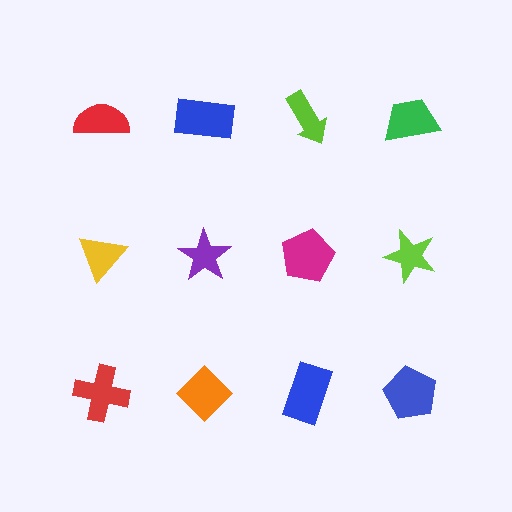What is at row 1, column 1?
A red semicircle.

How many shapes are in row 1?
4 shapes.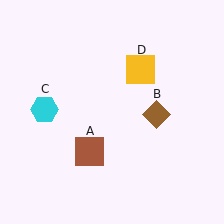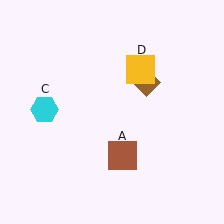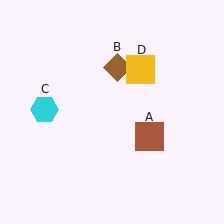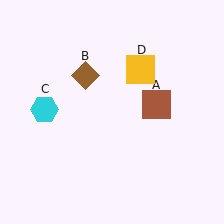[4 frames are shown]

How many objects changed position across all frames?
2 objects changed position: brown square (object A), brown diamond (object B).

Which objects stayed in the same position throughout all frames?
Cyan hexagon (object C) and yellow square (object D) remained stationary.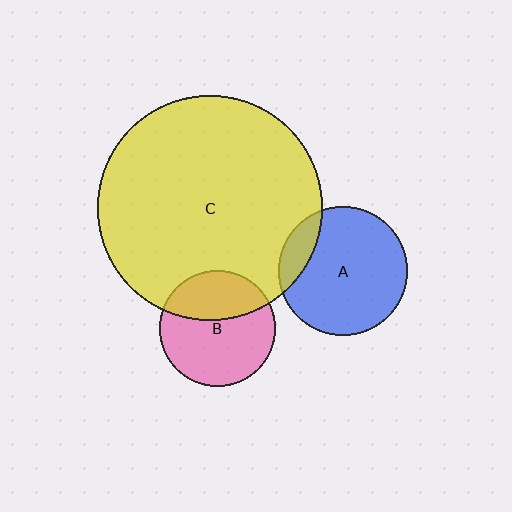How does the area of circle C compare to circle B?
Approximately 3.8 times.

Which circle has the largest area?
Circle C (yellow).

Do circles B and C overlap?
Yes.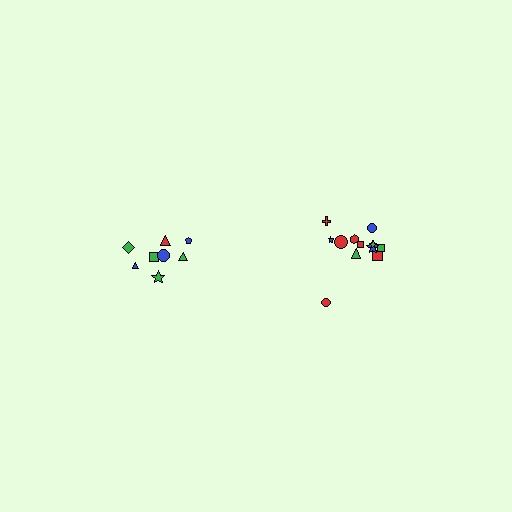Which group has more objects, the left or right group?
The right group.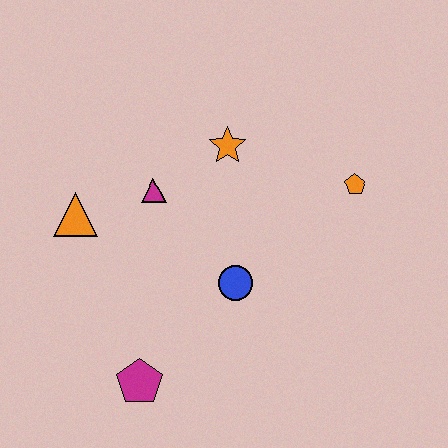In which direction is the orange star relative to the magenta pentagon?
The orange star is above the magenta pentagon.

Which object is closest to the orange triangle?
The magenta triangle is closest to the orange triangle.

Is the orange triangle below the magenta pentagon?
No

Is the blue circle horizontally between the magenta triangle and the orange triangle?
No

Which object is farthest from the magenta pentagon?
The orange pentagon is farthest from the magenta pentagon.